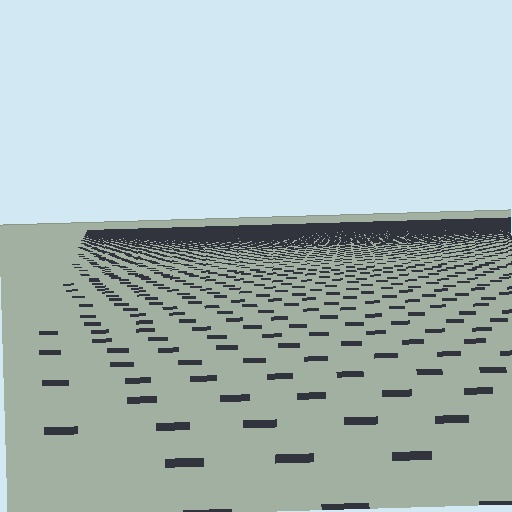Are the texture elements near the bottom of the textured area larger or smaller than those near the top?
Larger. Near the bottom, elements are closer to the viewer and appear at a bigger on-screen size.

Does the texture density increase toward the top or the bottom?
Density increases toward the top.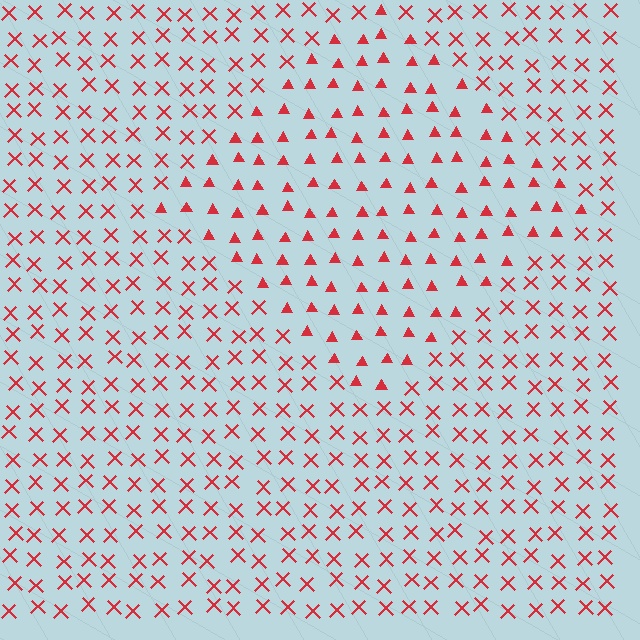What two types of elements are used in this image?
The image uses triangles inside the diamond region and X marks outside it.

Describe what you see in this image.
The image is filled with small red elements arranged in a uniform grid. A diamond-shaped region contains triangles, while the surrounding area contains X marks. The boundary is defined purely by the change in element shape.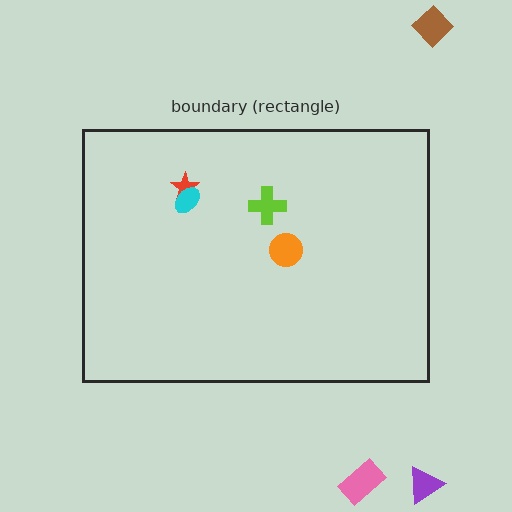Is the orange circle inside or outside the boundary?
Inside.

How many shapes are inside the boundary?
4 inside, 3 outside.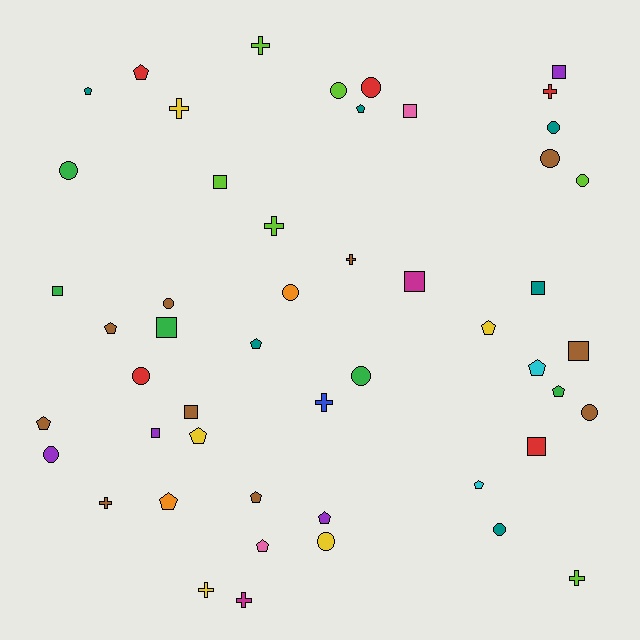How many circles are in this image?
There are 14 circles.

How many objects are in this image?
There are 50 objects.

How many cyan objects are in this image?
There are 2 cyan objects.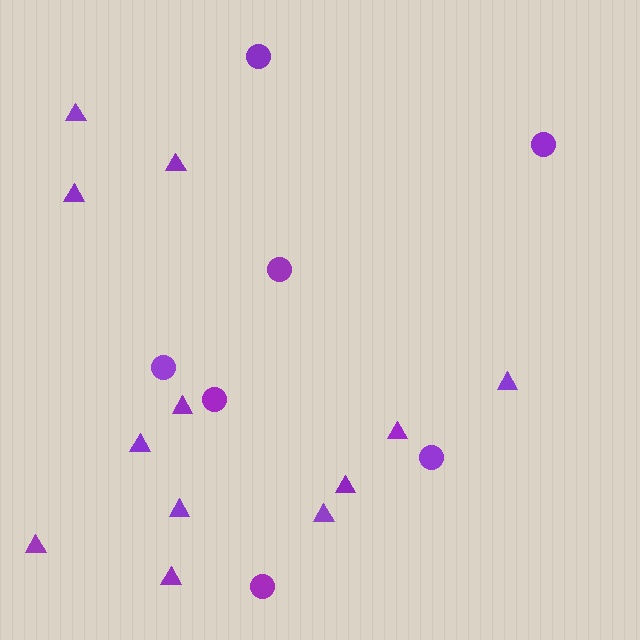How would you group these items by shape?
There are 2 groups: one group of circles (7) and one group of triangles (12).